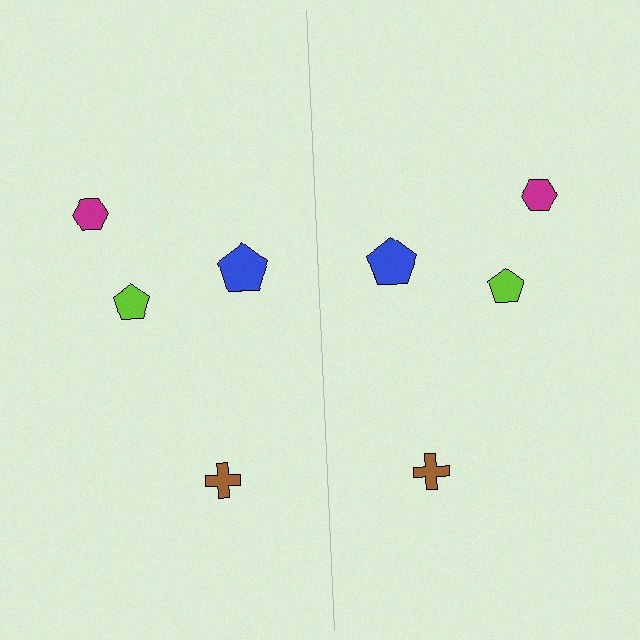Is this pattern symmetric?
Yes, this pattern has bilateral (reflection) symmetry.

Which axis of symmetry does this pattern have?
The pattern has a vertical axis of symmetry running through the center of the image.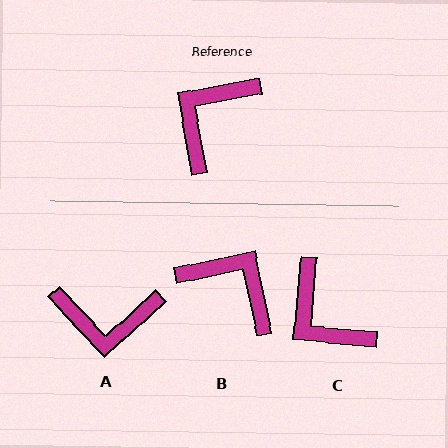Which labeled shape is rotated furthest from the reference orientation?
A, about 123 degrees away.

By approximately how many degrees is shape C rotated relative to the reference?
Approximately 74 degrees counter-clockwise.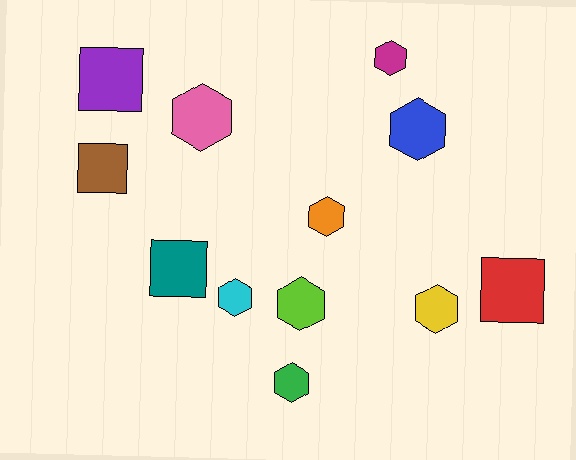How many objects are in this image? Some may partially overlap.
There are 12 objects.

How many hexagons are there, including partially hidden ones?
There are 8 hexagons.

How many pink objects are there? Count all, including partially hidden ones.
There is 1 pink object.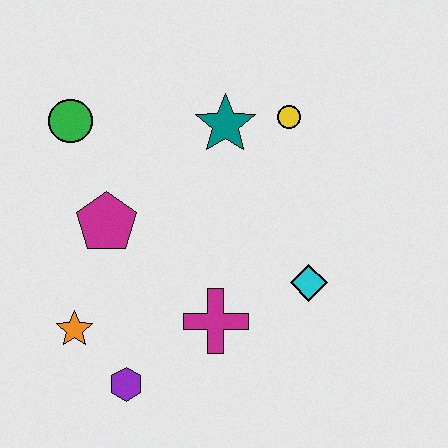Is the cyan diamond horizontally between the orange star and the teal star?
No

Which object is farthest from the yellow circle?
The purple hexagon is farthest from the yellow circle.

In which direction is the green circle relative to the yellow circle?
The green circle is to the left of the yellow circle.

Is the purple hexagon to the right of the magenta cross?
No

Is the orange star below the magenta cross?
Yes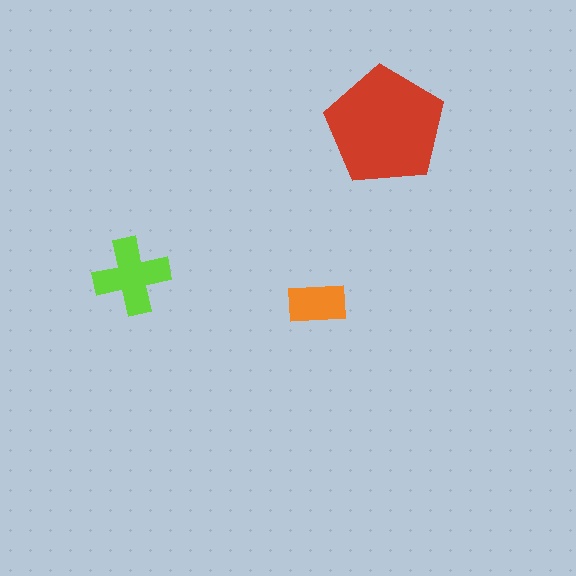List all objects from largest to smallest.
The red pentagon, the lime cross, the orange rectangle.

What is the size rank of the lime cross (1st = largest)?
2nd.